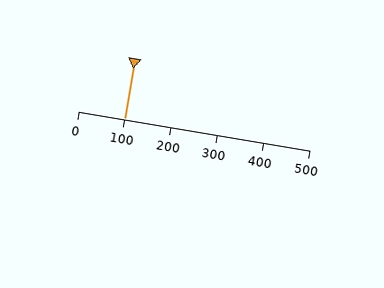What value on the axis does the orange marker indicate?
The marker indicates approximately 100.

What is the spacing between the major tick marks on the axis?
The major ticks are spaced 100 apart.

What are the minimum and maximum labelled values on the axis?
The axis runs from 0 to 500.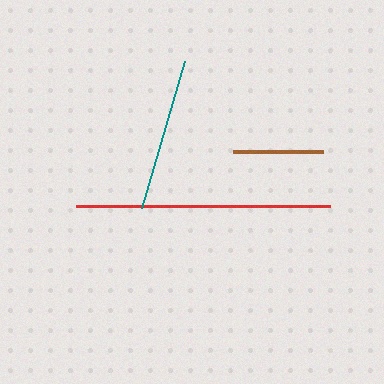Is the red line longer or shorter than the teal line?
The red line is longer than the teal line.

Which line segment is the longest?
The red line is the longest at approximately 254 pixels.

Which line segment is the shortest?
The brown line is the shortest at approximately 91 pixels.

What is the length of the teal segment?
The teal segment is approximately 153 pixels long.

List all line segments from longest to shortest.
From longest to shortest: red, teal, brown.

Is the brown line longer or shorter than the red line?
The red line is longer than the brown line.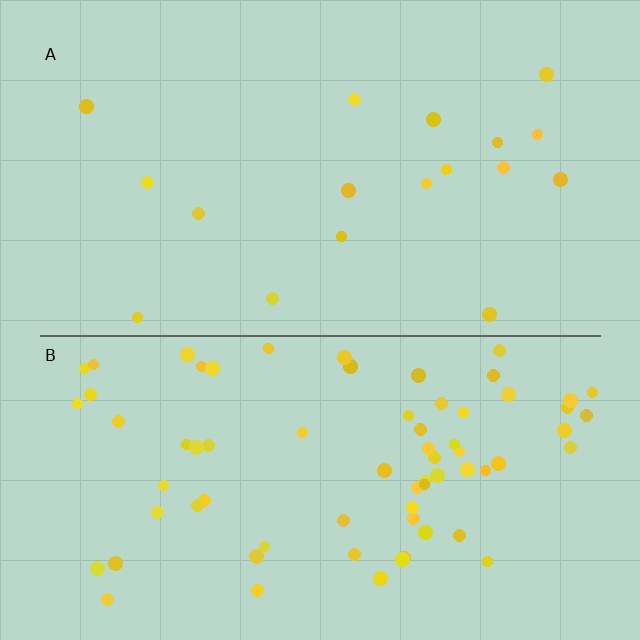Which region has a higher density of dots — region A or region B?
B (the bottom).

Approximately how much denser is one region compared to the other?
Approximately 4.0× — region B over region A.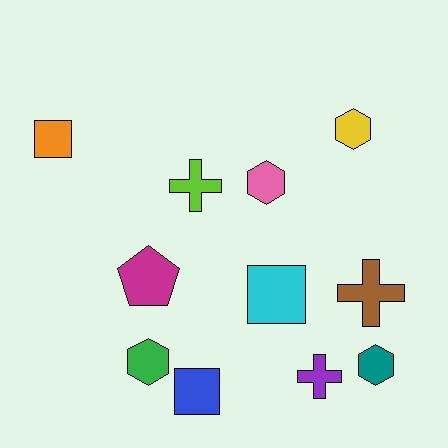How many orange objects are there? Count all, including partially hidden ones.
There is 1 orange object.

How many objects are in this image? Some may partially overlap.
There are 11 objects.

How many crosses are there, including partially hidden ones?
There are 3 crosses.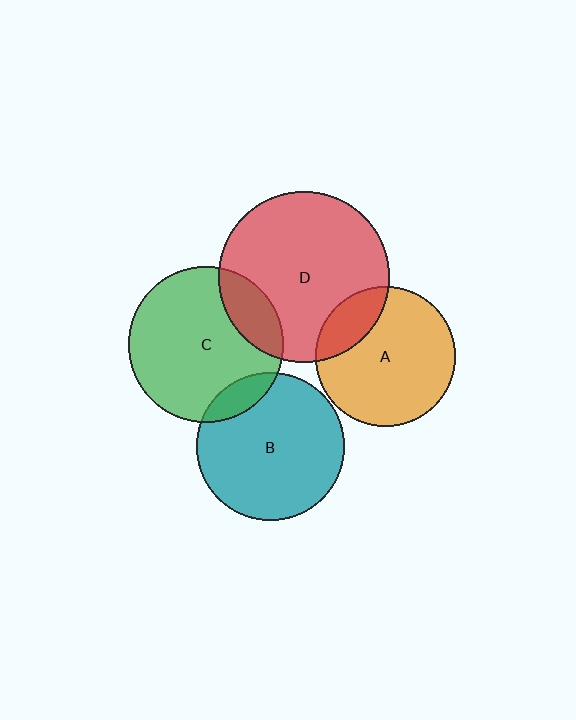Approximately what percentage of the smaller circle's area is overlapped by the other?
Approximately 20%.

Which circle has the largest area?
Circle D (red).